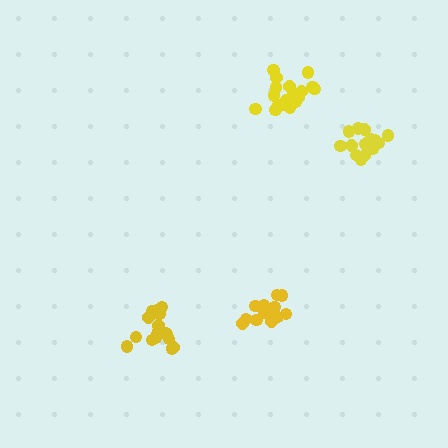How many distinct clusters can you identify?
There are 4 distinct clusters.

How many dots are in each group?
Group 1: 17 dots, Group 2: 19 dots, Group 3: 14 dots, Group 4: 14 dots (64 total).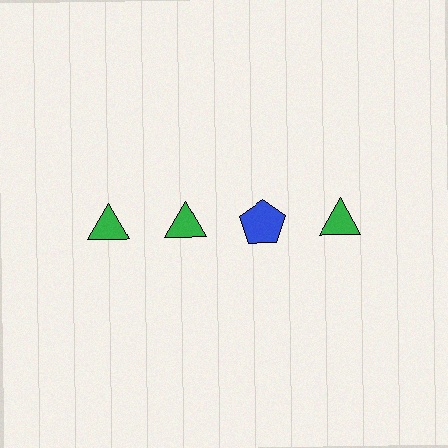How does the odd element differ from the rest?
It differs in both color (blue instead of green) and shape (pentagon instead of triangle).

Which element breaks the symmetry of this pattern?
The blue pentagon in the top row, center column breaks the symmetry. All other shapes are green triangles.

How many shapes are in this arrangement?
There are 4 shapes arranged in a grid pattern.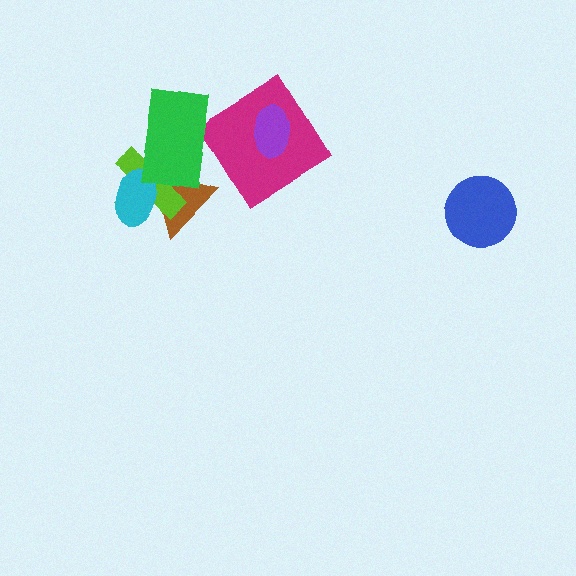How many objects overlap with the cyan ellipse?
2 objects overlap with the cyan ellipse.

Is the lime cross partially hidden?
Yes, it is partially covered by another shape.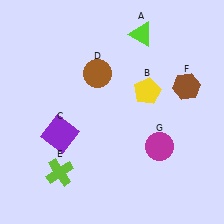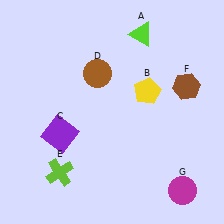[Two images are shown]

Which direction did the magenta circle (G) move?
The magenta circle (G) moved down.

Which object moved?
The magenta circle (G) moved down.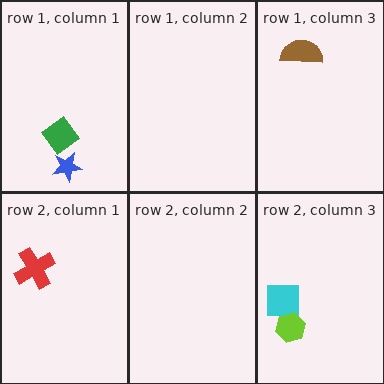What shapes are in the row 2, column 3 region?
The cyan square, the lime hexagon.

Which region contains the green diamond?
The row 1, column 1 region.